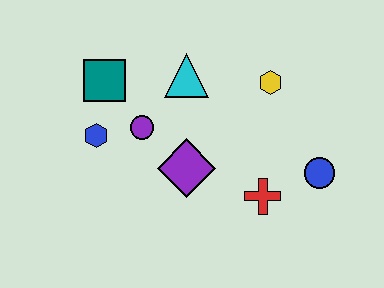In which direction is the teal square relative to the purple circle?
The teal square is above the purple circle.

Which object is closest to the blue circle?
The red cross is closest to the blue circle.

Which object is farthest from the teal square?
The blue circle is farthest from the teal square.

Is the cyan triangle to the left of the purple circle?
No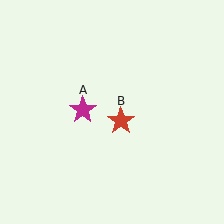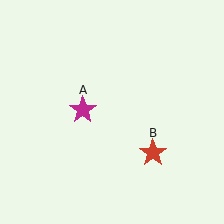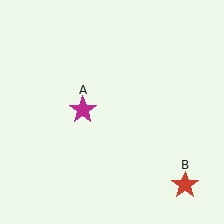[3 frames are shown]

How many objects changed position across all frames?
1 object changed position: red star (object B).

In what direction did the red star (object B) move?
The red star (object B) moved down and to the right.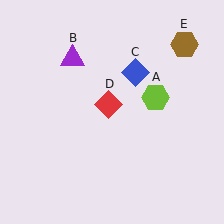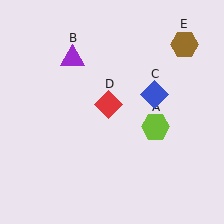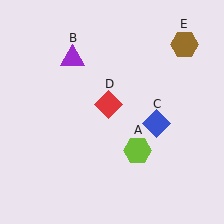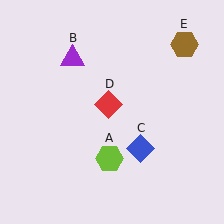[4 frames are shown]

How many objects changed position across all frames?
2 objects changed position: lime hexagon (object A), blue diamond (object C).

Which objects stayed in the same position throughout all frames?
Purple triangle (object B) and red diamond (object D) and brown hexagon (object E) remained stationary.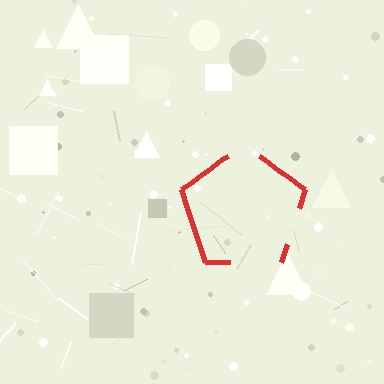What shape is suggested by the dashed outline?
The dashed outline suggests a pentagon.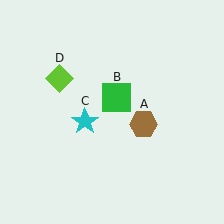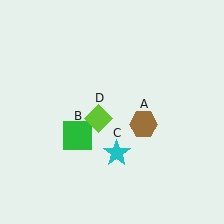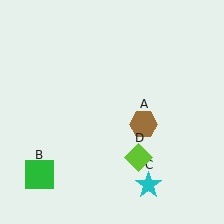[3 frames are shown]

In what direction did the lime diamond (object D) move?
The lime diamond (object D) moved down and to the right.